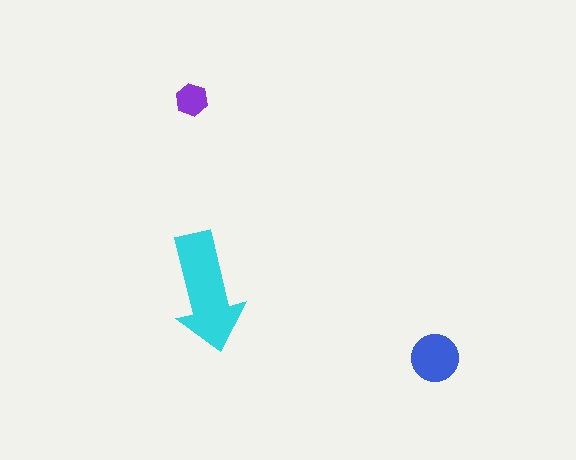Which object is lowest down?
The blue circle is bottommost.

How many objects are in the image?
There are 3 objects in the image.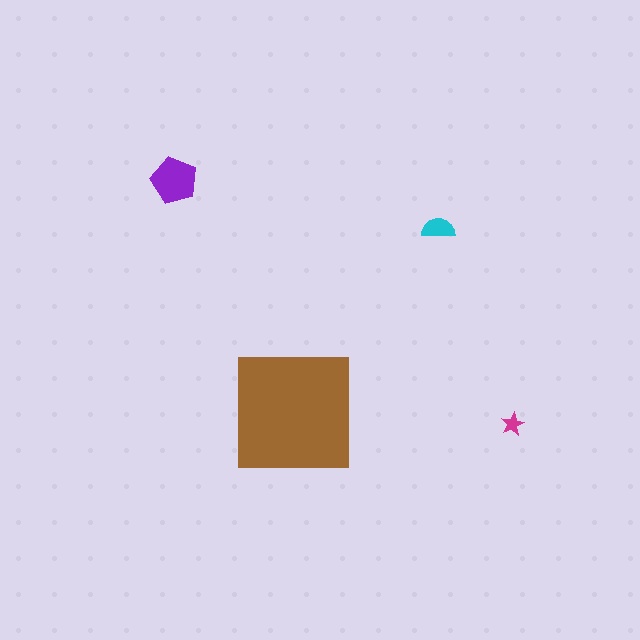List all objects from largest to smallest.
The brown square, the purple pentagon, the cyan semicircle, the magenta star.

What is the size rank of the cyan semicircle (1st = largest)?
3rd.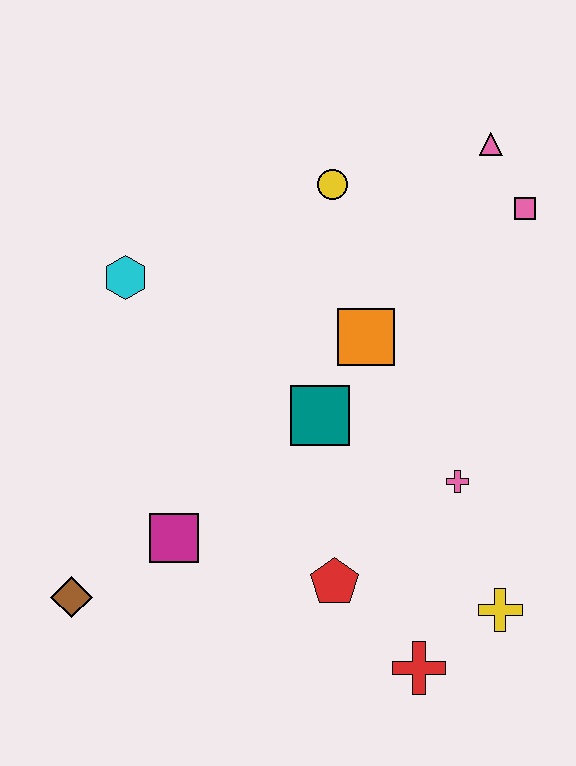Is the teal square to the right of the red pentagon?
No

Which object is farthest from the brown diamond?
The pink triangle is farthest from the brown diamond.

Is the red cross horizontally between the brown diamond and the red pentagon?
No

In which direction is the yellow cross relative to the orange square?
The yellow cross is below the orange square.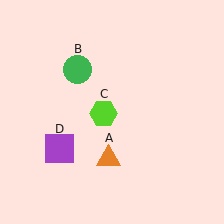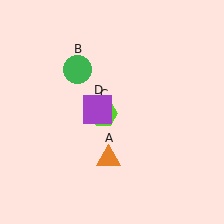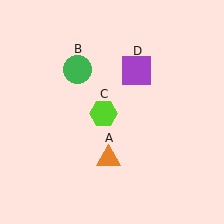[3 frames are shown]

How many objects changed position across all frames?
1 object changed position: purple square (object D).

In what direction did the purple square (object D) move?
The purple square (object D) moved up and to the right.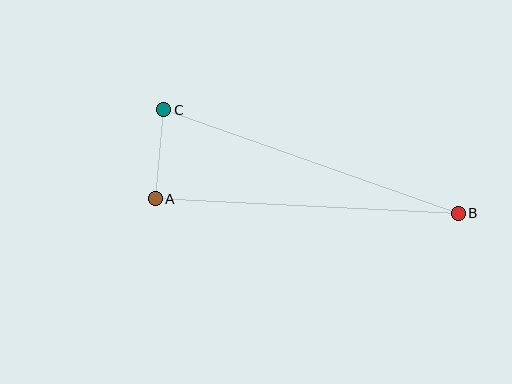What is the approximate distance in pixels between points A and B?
The distance between A and B is approximately 303 pixels.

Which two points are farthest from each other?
Points B and C are farthest from each other.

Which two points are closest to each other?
Points A and C are closest to each other.